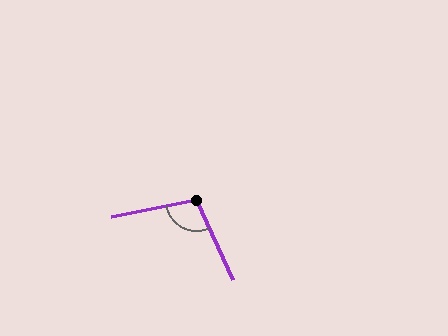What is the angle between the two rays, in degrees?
Approximately 103 degrees.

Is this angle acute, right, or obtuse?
It is obtuse.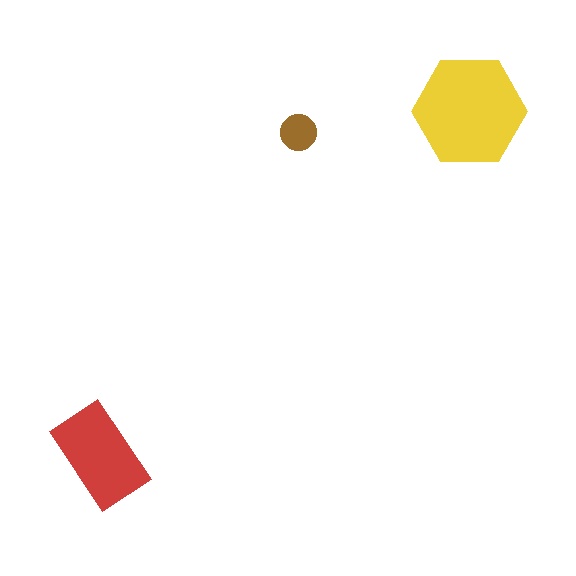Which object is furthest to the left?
The red rectangle is leftmost.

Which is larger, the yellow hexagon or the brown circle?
The yellow hexagon.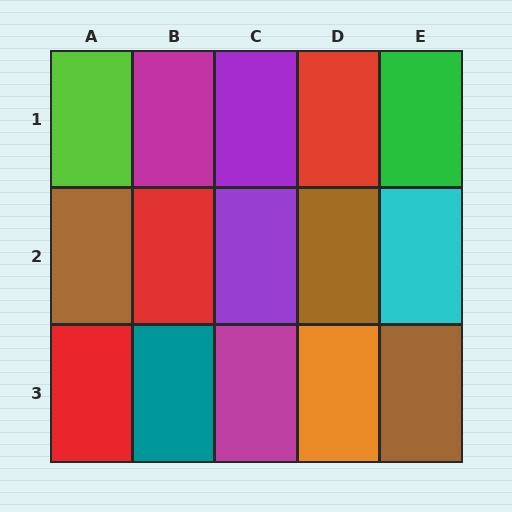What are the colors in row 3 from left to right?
Red, teal, magenta, orange, brown.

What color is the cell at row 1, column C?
Purple.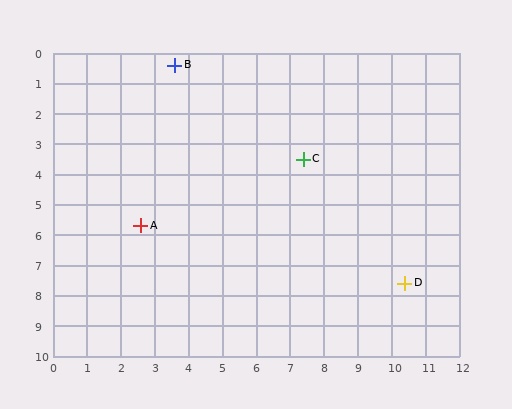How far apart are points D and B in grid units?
Points D and B are about 9.9 grid units apart.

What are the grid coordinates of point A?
Point A is at approximately (2.6, 5.7).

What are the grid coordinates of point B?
Point B is at approximately (3.6, 0.4).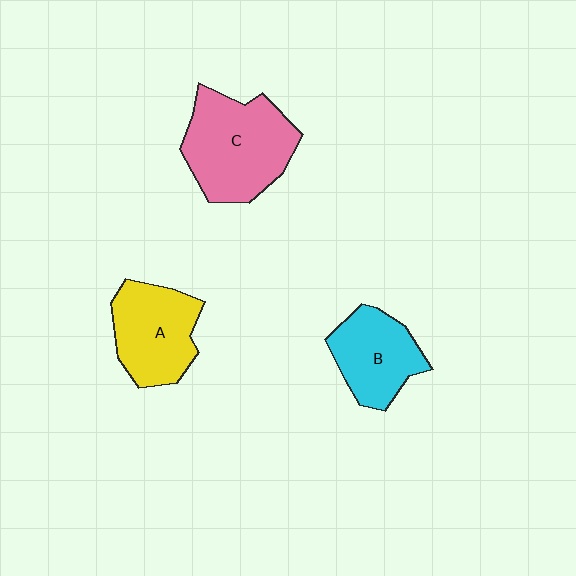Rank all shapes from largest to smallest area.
From largest to smallest: C (pink), A (yellow), B (cyan).